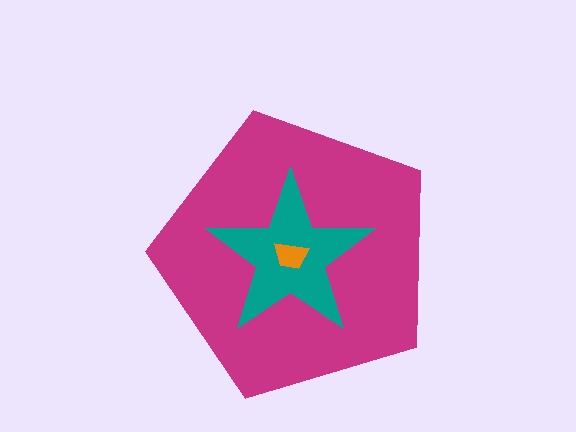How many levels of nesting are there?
3.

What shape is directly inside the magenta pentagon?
The teal star.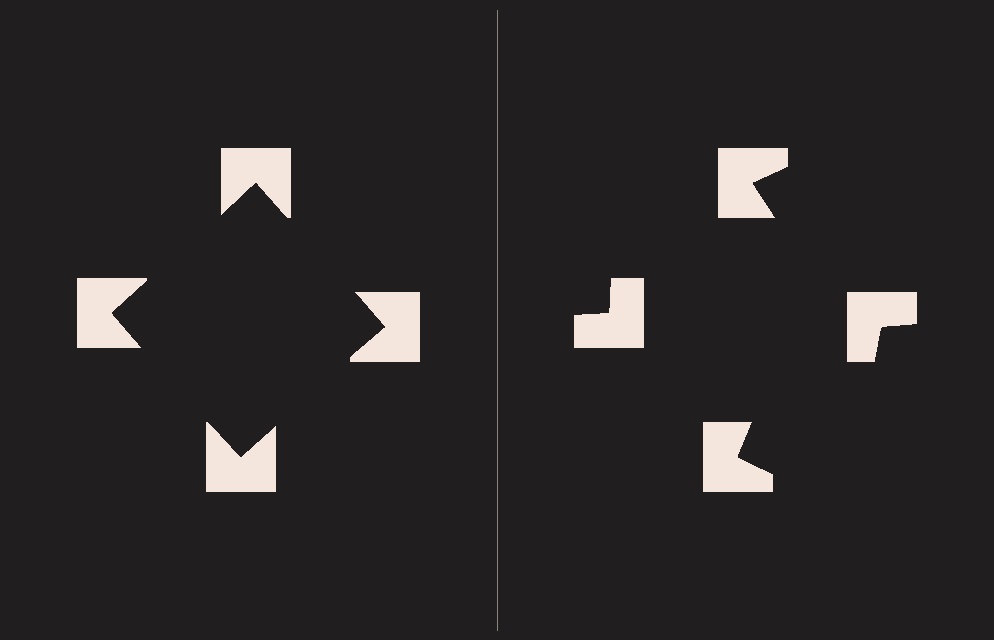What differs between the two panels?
The notched squares are positioned identically on both sides; only the wedge orientations differ. On the left they align to a square; on the right they are misaligned.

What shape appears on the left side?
An illusory square.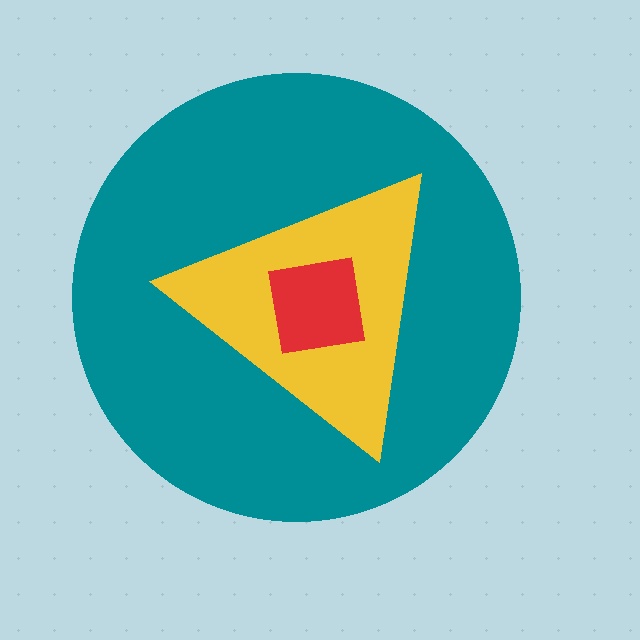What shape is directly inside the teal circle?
The yellow triangle.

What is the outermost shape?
The teal circle.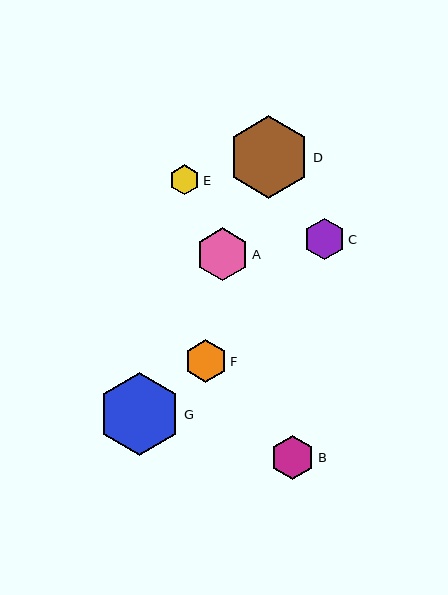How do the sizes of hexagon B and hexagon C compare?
Hexagon B and hexagon C are approximately the same size.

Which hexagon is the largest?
Hexagon G is the largest with a size of approximately 83 pixels.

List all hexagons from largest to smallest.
From largest to smallest: G, D, A, B, F, C, E.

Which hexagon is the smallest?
Hexagon E is the smallest with a size of approximately 30 pixels.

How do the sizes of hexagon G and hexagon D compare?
Hexagon G and hexagon D are approximately the same size.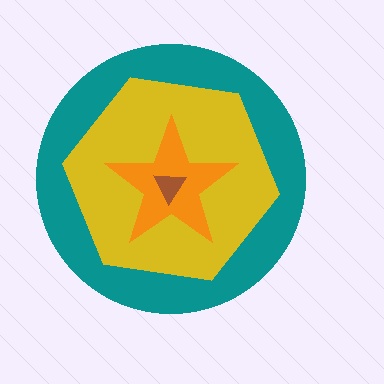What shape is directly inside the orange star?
The brown triangle.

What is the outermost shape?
The teal circle.